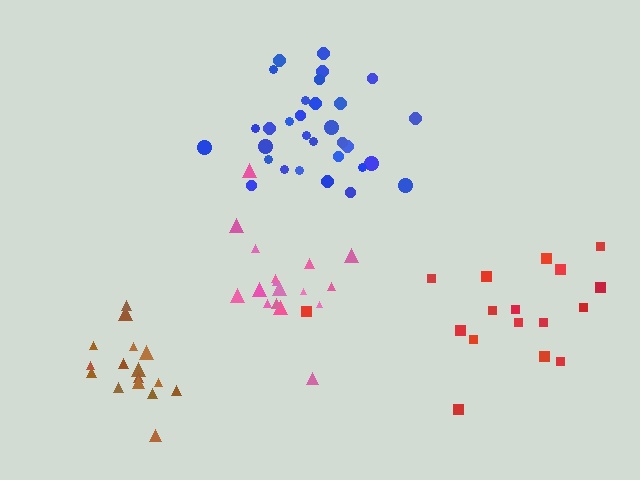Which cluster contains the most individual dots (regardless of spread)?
Blue (31).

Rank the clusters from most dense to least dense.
brown, blue, pink, red.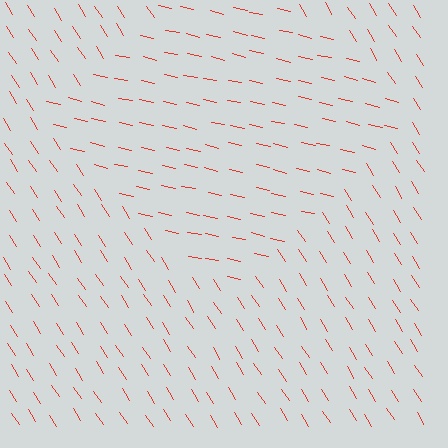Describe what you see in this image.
The image is filled with small red line segments. A diamond region in the image has lines oriented differently from the surrounding lines, creating a visible texture boundary.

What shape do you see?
I see a diamond.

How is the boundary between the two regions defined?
The boundary is defined purely by a change in line orientation (approximately 45 degrees difference). All lines are the same color and thickness.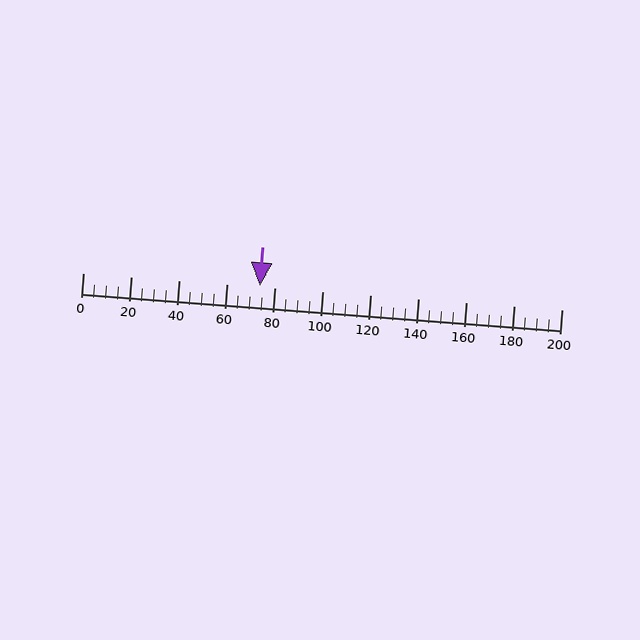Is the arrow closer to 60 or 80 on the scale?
The arrow is closer to 80.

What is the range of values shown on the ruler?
The ruler shows values from 0 to 200.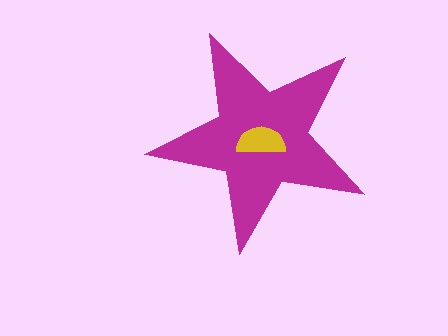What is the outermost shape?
The magenta star.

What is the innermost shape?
The yellow semicircle.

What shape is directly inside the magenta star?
The yellow semicircle.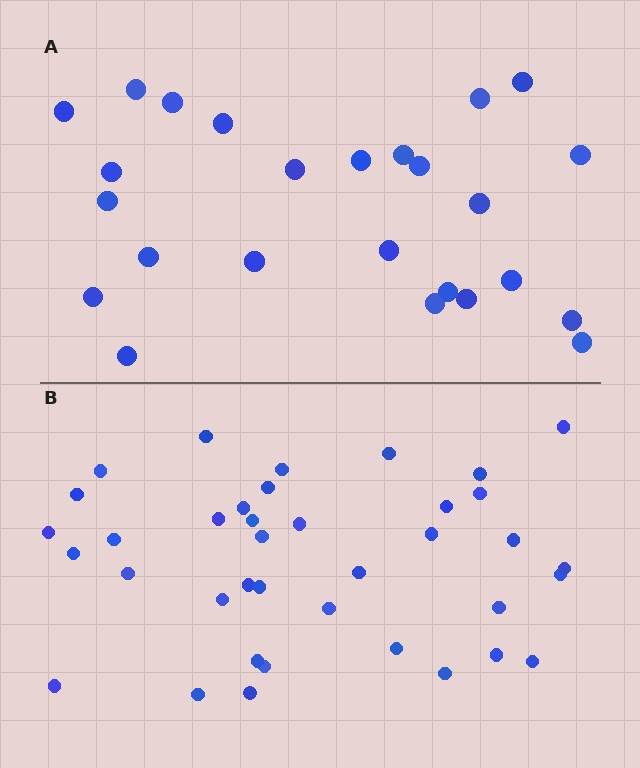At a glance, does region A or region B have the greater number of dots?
Region B (the bottom region) has more dots.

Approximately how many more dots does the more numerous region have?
Region B has approximately 15 more dots than region A.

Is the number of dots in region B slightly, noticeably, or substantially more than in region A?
Region B has substantially more. The ratio is roughly 1.5 to 1.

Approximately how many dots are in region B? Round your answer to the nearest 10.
About 40 dots. (The exact count is 38, which rounds to 40.)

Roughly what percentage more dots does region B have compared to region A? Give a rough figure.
About 50% more.